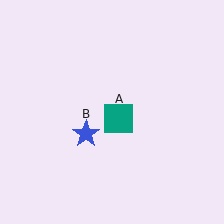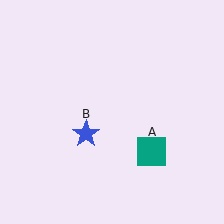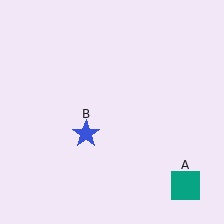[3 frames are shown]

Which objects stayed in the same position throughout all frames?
Blue star (object B) remained stationary.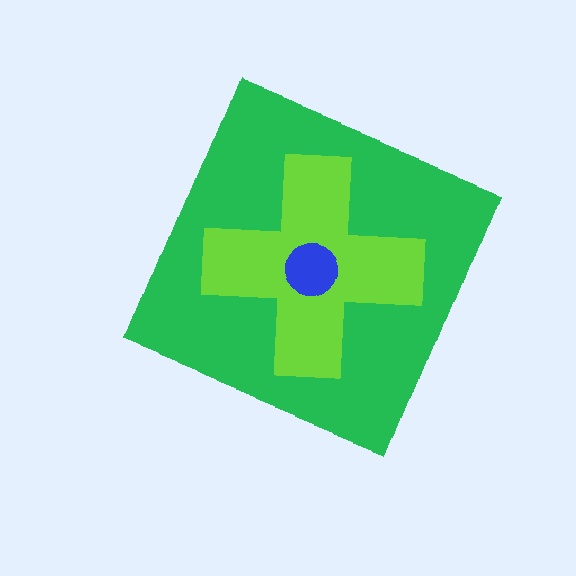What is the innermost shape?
The blue circle.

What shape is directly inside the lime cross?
The blue circle.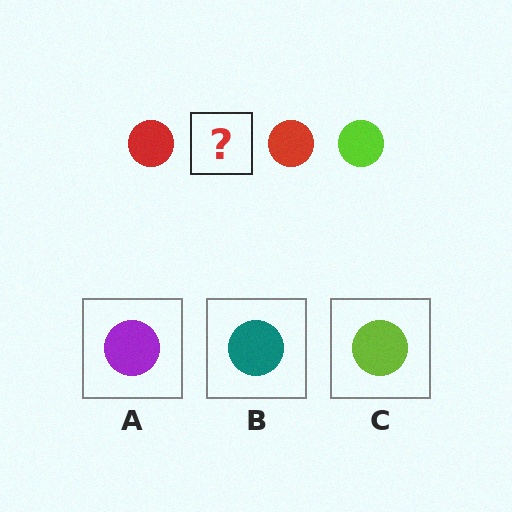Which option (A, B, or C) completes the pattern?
C.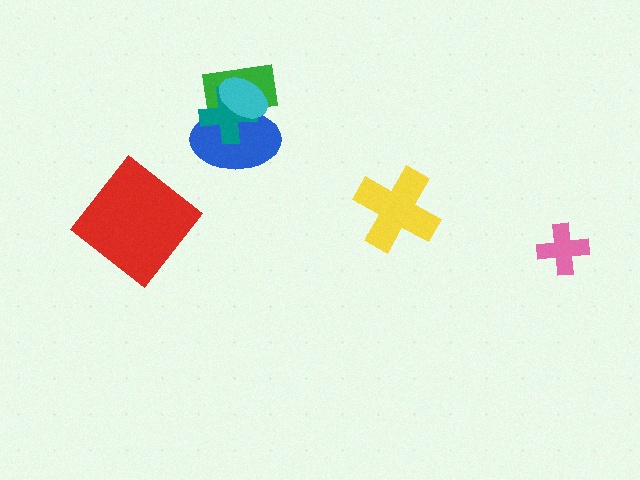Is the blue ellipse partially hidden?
Yes, it is partially covered by another shape.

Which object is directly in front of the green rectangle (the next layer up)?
The blue ellipse is directly in front of the green rectangle.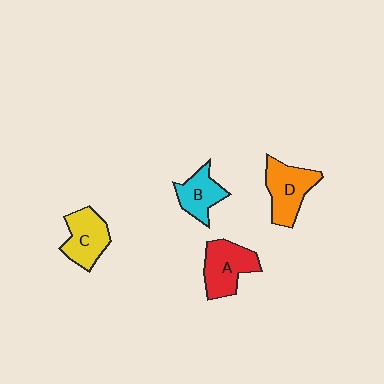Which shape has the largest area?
Shape D (orange).